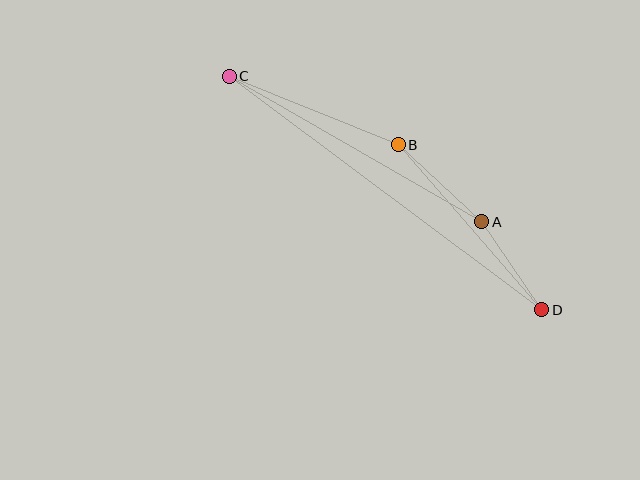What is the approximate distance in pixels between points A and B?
The distance between A and B is approximately 114 pixels.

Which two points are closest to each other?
Points A and D are closest to each other.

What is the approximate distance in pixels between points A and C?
The distance between A and C is approximately 292 pixels.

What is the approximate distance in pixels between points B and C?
The distance between B and C is approximately 183 pixels.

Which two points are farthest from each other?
Points C and D are farthest from each other.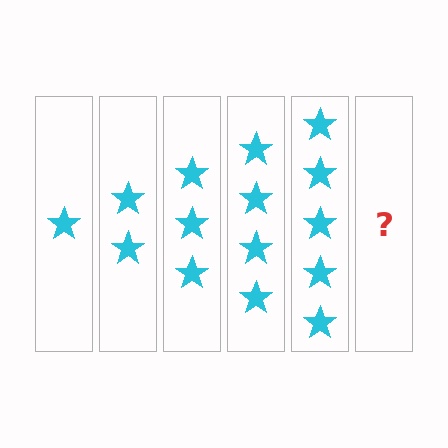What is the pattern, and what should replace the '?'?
The pattern is that each step adds one more star. The '?' should be 6 stars.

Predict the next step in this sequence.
The next step is 6 stars.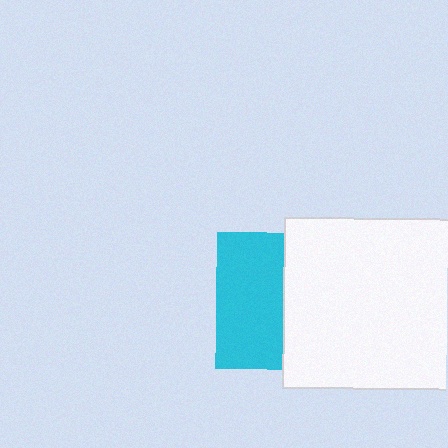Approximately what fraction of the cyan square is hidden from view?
Roughly 51% of the cyan square is hidden behind the white square.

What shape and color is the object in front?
The object in front is a white square.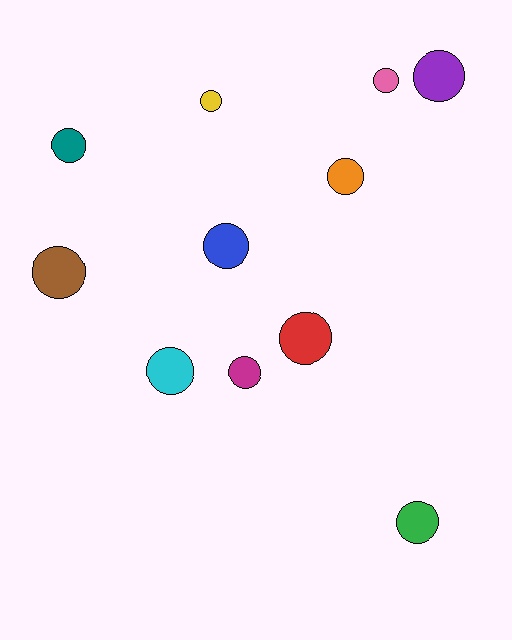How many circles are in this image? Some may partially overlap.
There are 11 circles.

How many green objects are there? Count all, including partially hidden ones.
There is 1 green object.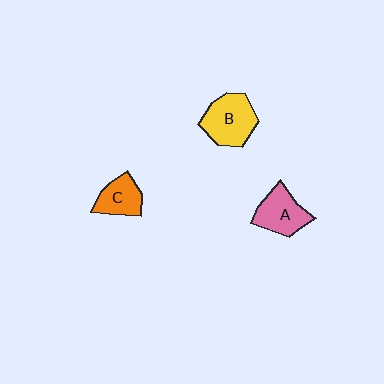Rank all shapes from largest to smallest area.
From largest to smallest: B (yellow), A (pink), C (orange).